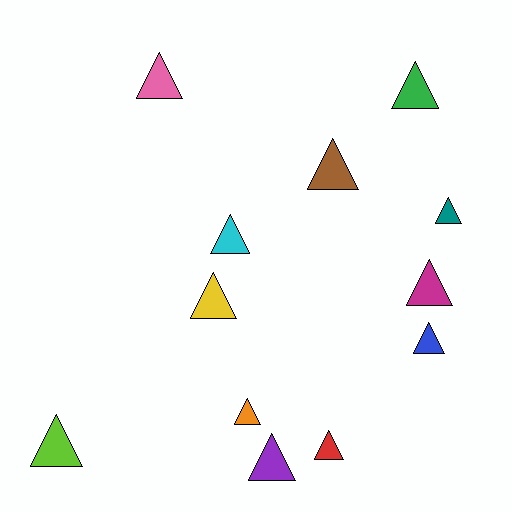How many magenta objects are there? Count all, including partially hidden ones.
There is 1 magenta object.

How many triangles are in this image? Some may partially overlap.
There are 12 triangles.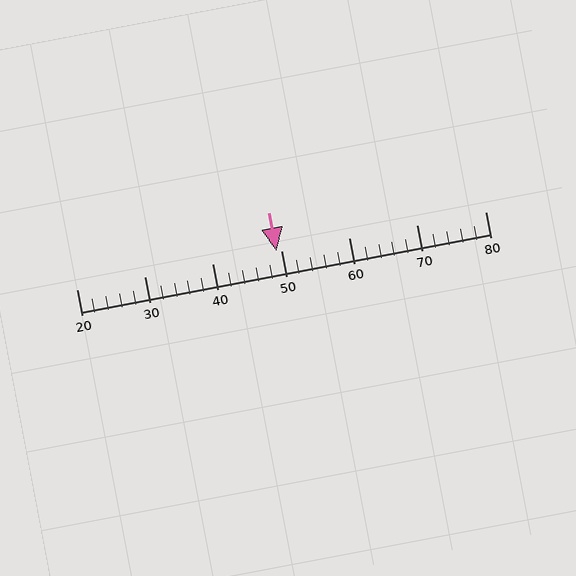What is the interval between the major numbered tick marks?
The major tick marks are spaced 10 units apart.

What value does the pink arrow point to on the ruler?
The pink arrow points to approximately 49.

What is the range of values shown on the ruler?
The ruler shows values from 20 to 80.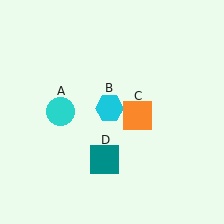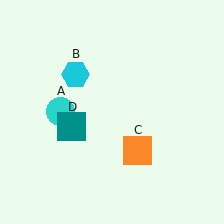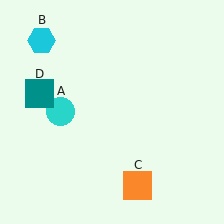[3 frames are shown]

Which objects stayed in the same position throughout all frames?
Cyan circle (object A) remained stationary.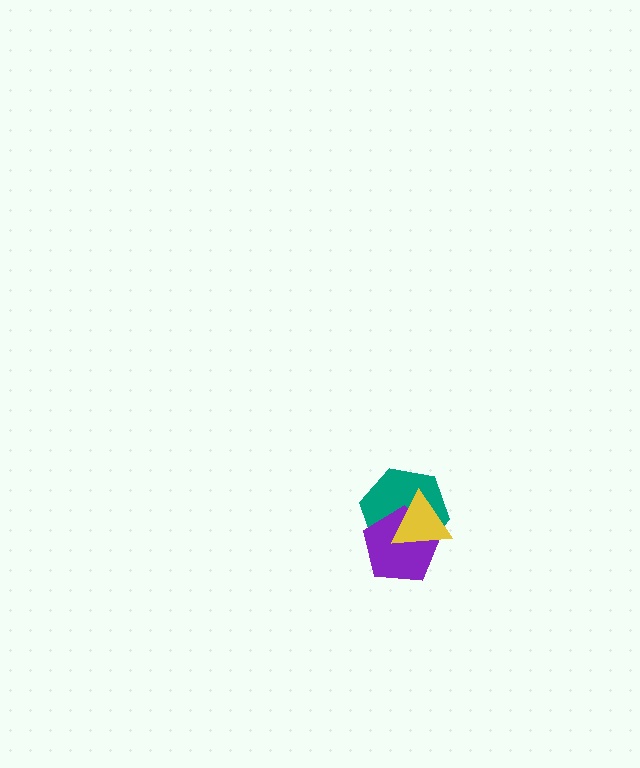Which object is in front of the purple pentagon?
The yellow triangle is in front of the purple pentagon.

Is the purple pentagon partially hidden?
Yes, it is partially covered by another shape.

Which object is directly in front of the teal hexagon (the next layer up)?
The purple pentagon is directly in front of the teal hexagon.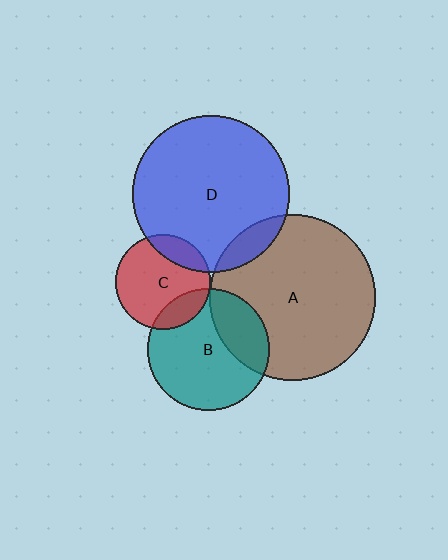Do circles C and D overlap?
Yes.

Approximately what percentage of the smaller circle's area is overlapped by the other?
Approximately 20%.